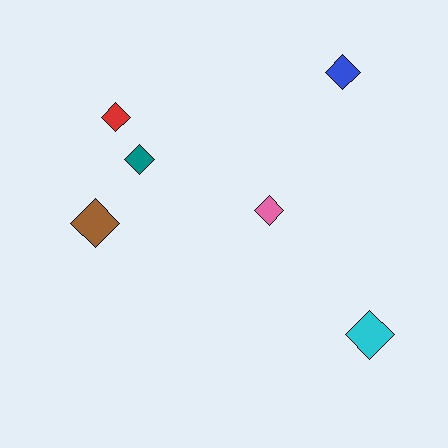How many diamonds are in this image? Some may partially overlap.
There are 6 diamonds.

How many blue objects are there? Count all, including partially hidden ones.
There is 1 blue object.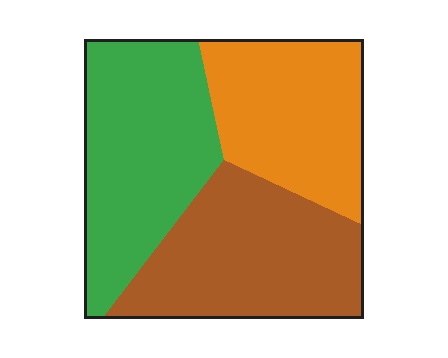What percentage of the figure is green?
Green covers 36% of the figure.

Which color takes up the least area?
Orange, at roughly 30%.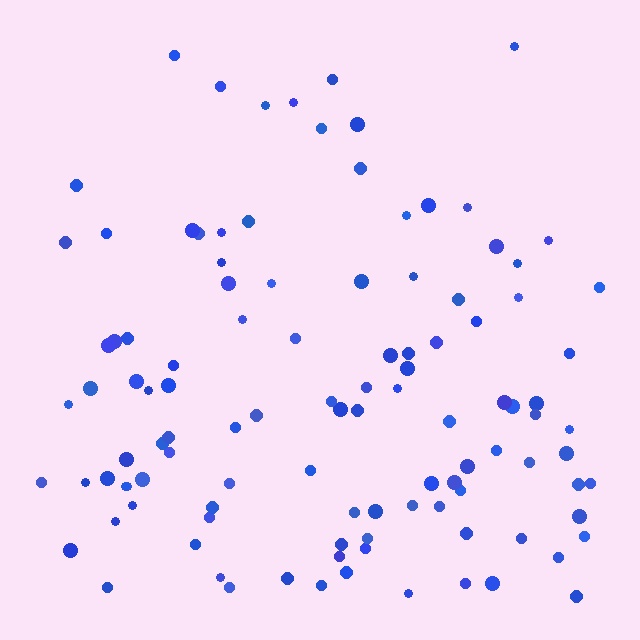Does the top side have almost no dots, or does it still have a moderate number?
Still a moderate number, just noticeably fewer than the bottom.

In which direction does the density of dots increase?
From top to bottom, with the bottom side densest.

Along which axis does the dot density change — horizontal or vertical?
Vertical.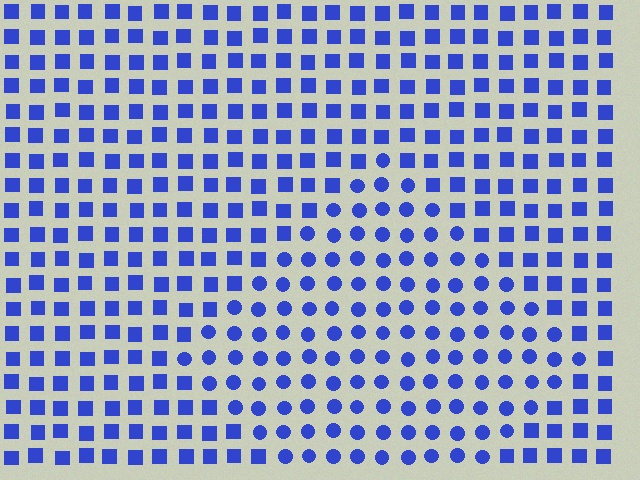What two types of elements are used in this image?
The image uses circles inside the diamond region and squares outside it.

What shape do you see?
I see a diamond.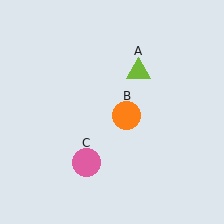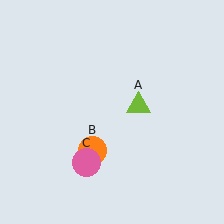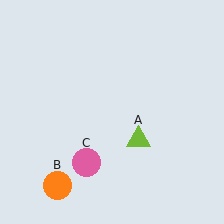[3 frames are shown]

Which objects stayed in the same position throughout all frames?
Pink circle (object C) remained stationary.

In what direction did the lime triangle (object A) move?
The lime triangle (object A) moved down.